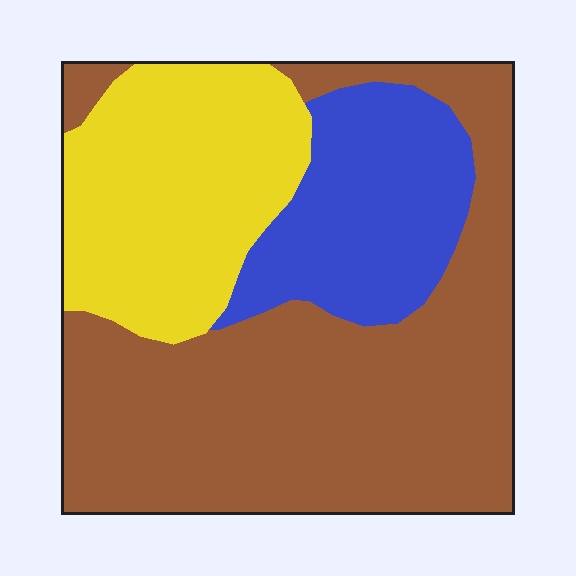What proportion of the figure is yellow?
Yellow takes up about one quarter (1/4) of the figure.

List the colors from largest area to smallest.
From largest to smallest: brown, yellow, blue.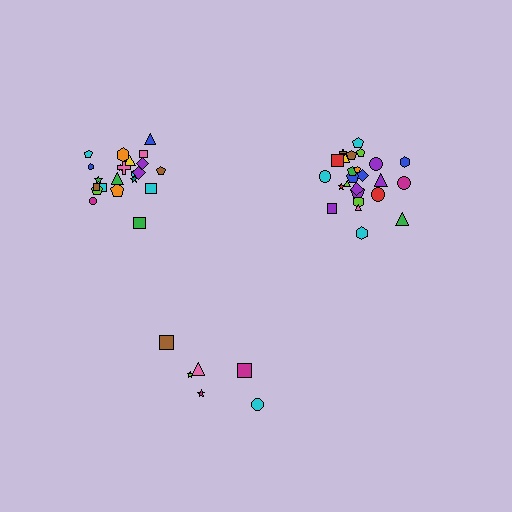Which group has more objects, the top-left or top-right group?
The top-right group.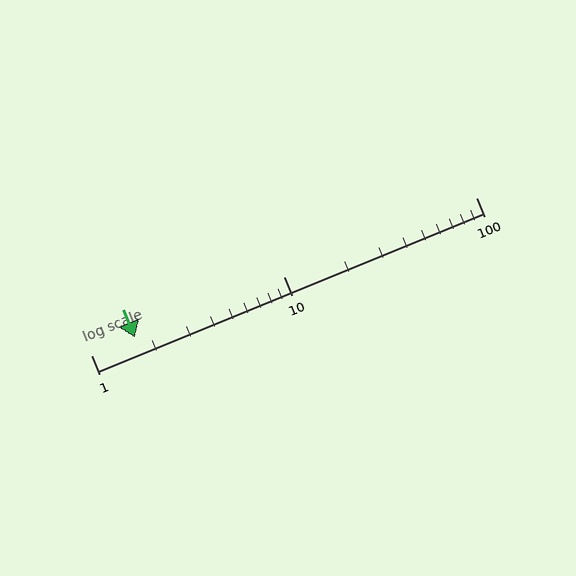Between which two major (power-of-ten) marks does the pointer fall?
The pointer is between 1 and 10.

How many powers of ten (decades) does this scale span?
The scale spans 2 decades, from 1 to 100.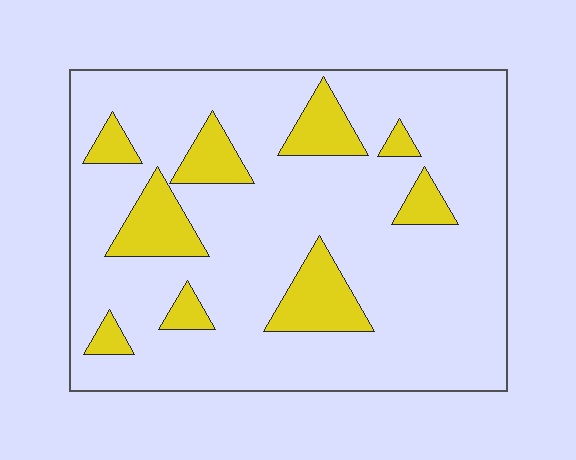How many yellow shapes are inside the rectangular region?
9.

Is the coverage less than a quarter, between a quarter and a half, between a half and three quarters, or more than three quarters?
Less than a quarter.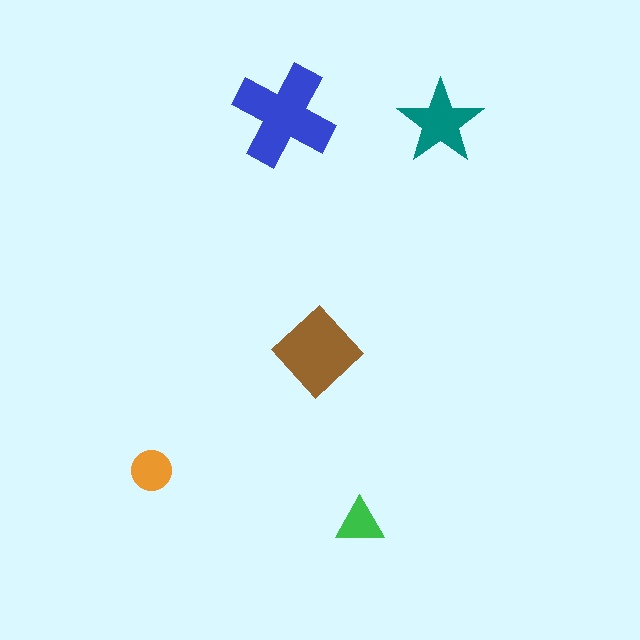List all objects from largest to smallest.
The blue cross, the brown diamond, the teal star, the orange circle, the green triangle.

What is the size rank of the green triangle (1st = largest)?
5th.